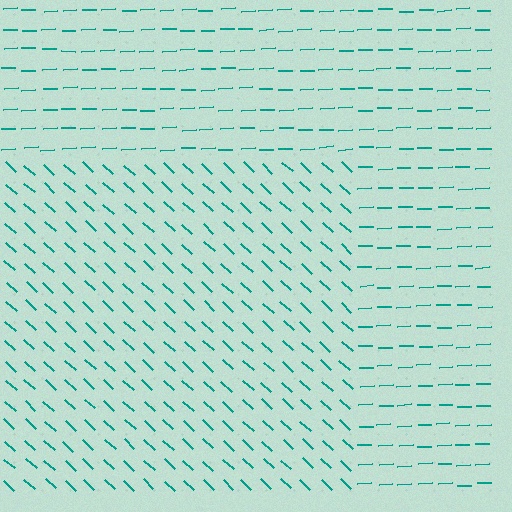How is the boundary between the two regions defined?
The boundary is defined purely by a change in line orientation (approximately 45 degrees difference). All lines are the same color and thickness.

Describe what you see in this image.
The image is filled with small teal line segments. A rectangle region in the image has lines oriented differently from the surrounding lines, creating a visible texture boundary.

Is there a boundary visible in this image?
Yes, there is a texture boundary formed by a change in line orientation.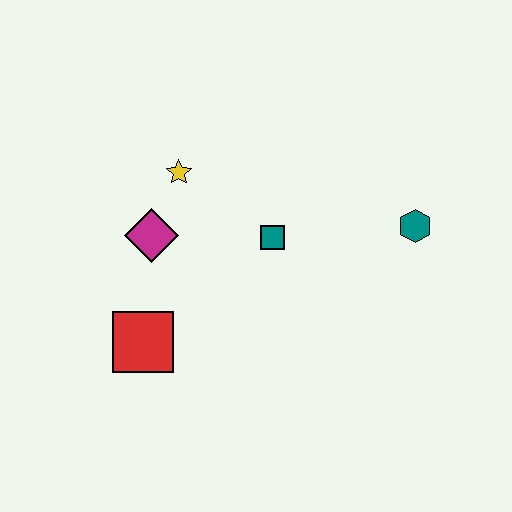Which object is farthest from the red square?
The teal hexagon is farthest from the red square.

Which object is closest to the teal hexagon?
The teal square is closest to the teal hexagon.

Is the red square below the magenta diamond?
Yes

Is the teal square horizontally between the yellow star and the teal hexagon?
Yes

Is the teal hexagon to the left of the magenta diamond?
No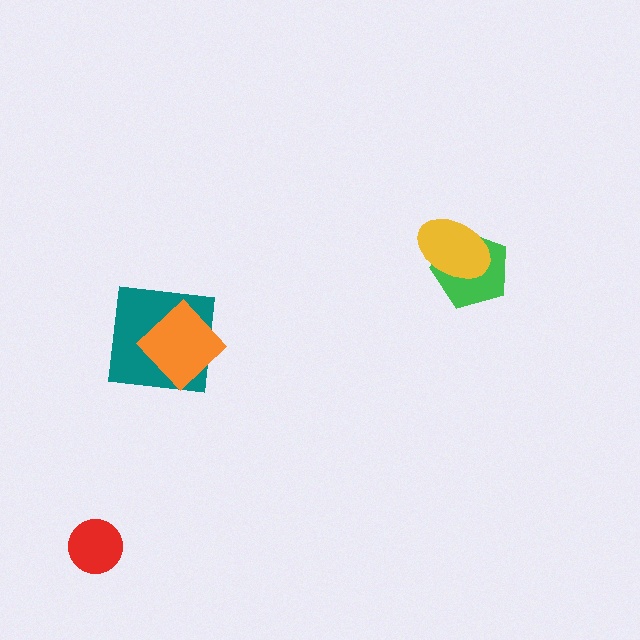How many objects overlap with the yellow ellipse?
1 object overlaps with the yellow ellipse.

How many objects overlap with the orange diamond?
1 object overlaps with the orange diamond.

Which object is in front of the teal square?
The orange diamond is in front of the teal square.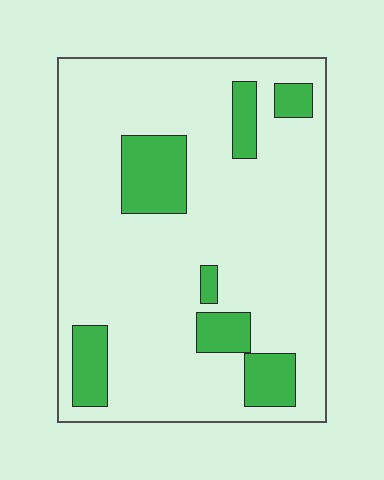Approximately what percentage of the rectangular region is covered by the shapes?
Approximately 15%.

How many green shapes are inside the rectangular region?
7.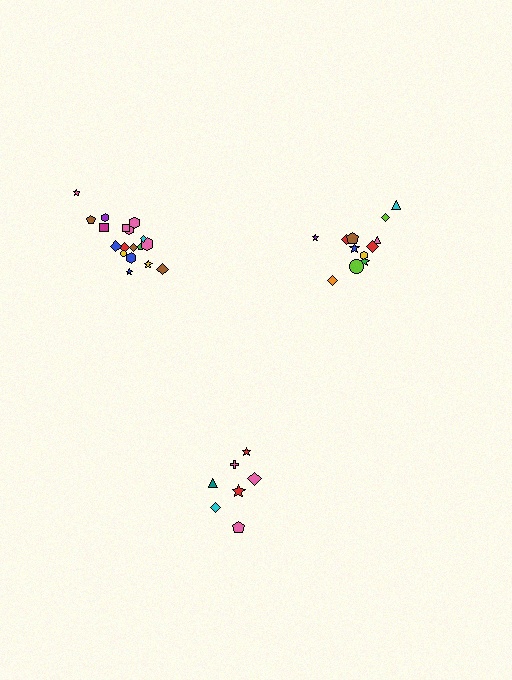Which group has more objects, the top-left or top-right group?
The top-left group.